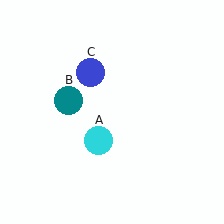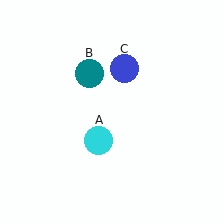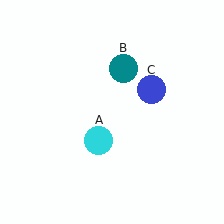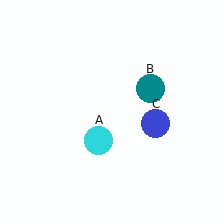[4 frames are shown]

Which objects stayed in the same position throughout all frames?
Cyan circle (object A) remained stationary.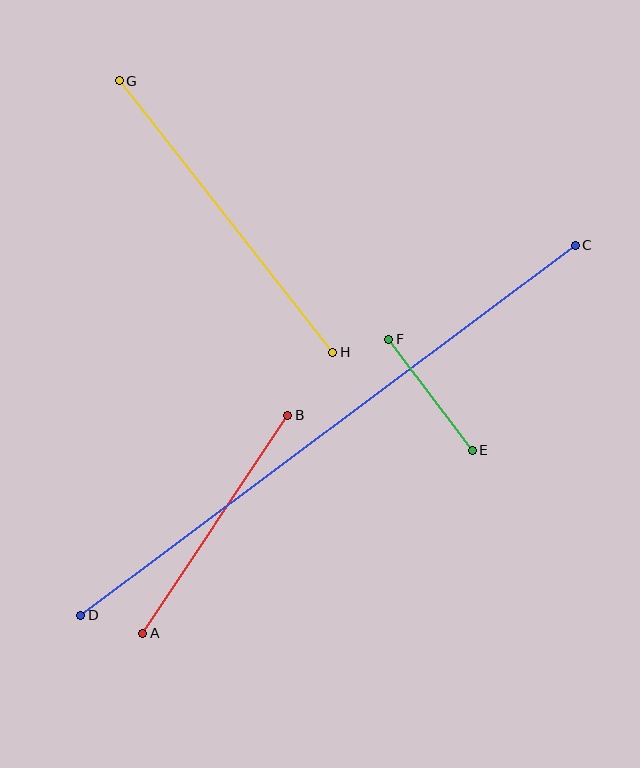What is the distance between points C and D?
The distance is approximately 618 pixels.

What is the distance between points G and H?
The distance is approximately 346 pixels.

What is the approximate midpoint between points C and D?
The midpoint is at approximately (328, 430) pixels.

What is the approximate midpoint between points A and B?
The midpoint is at approximately (215, 524) pixels.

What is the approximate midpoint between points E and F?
The midpoint is at approximately (430, 395) pixels.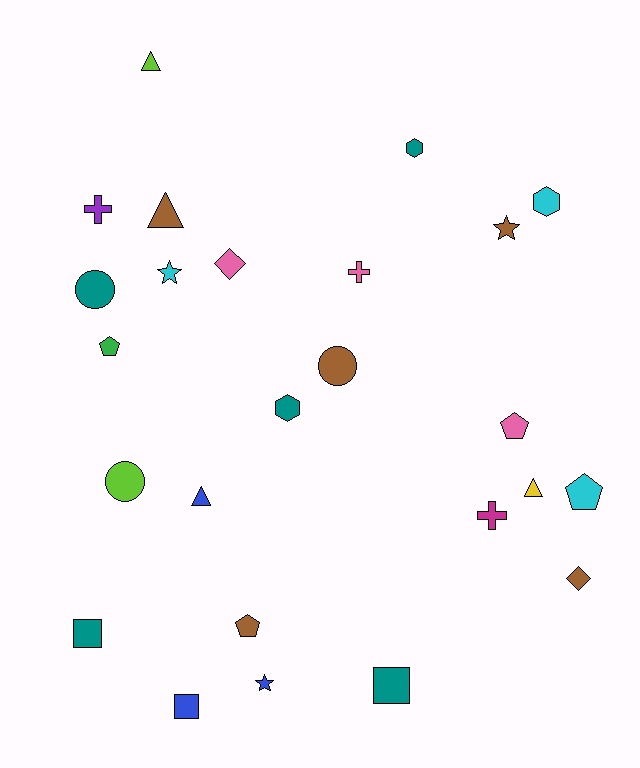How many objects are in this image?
There are 25 objects.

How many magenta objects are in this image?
There is 1 magenta object.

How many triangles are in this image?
There are 4 triangles.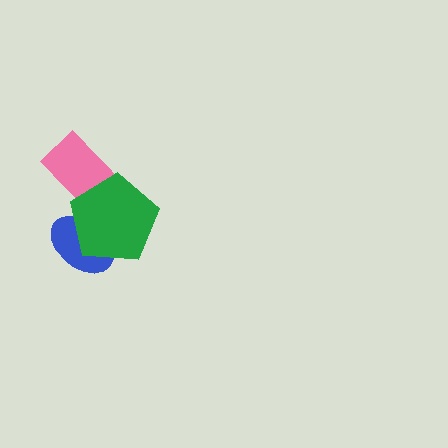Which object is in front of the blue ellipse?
The green pentagon is in front of the blue ellipse.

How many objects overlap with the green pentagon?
2 objects overlap with the green pentagon.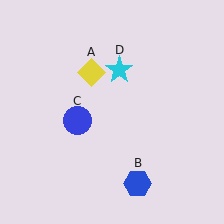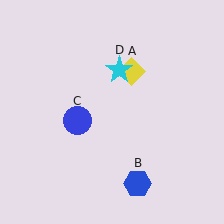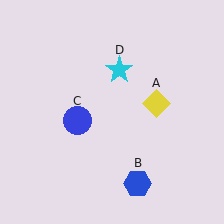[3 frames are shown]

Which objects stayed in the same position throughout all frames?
Blue hexagon (object B) and blue circle (object C) and cyan star (object D) remained stationary.